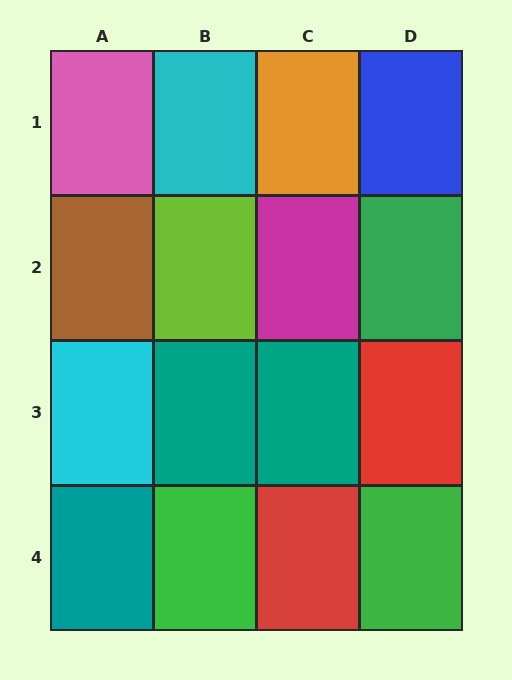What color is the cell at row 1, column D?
Blue.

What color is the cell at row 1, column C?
Orange.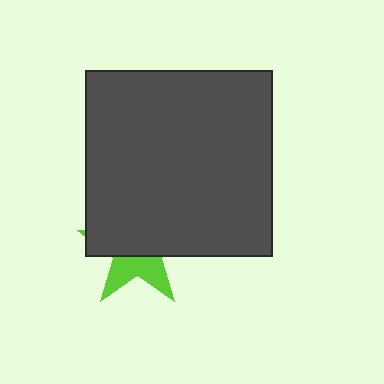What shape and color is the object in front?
The object in front is a dark gray square.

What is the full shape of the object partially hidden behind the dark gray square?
The partially hidden object is a lime star.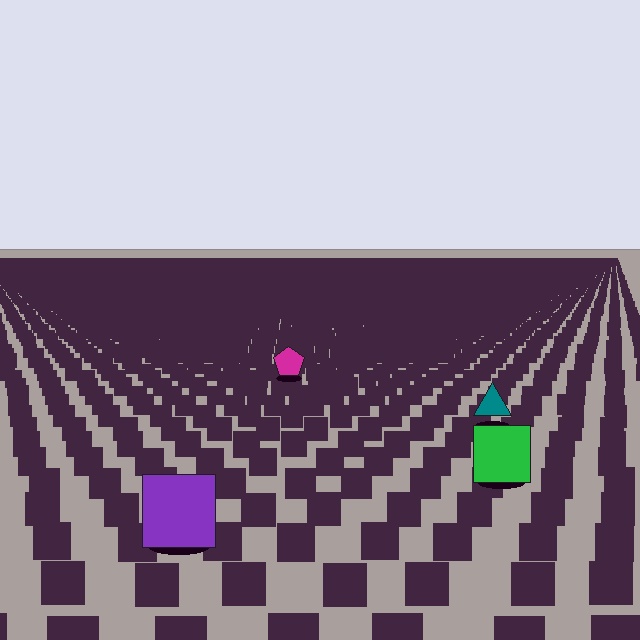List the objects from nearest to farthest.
From nearest to farthest: the purple square, the green square, the teal triangle, the magenta pentagon.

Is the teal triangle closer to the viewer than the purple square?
No. The purple square is closer — you can tell from the texture gradient: the ground texture is coarser near it.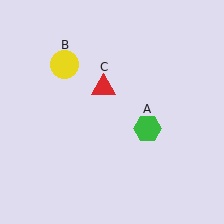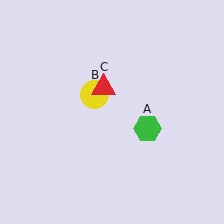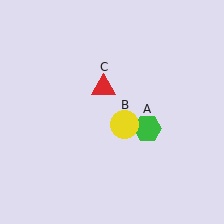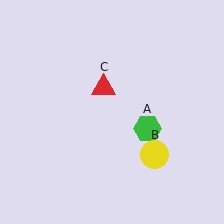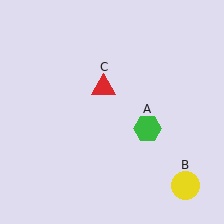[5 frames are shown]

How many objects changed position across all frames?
1 object changed position: yellow circle (object B).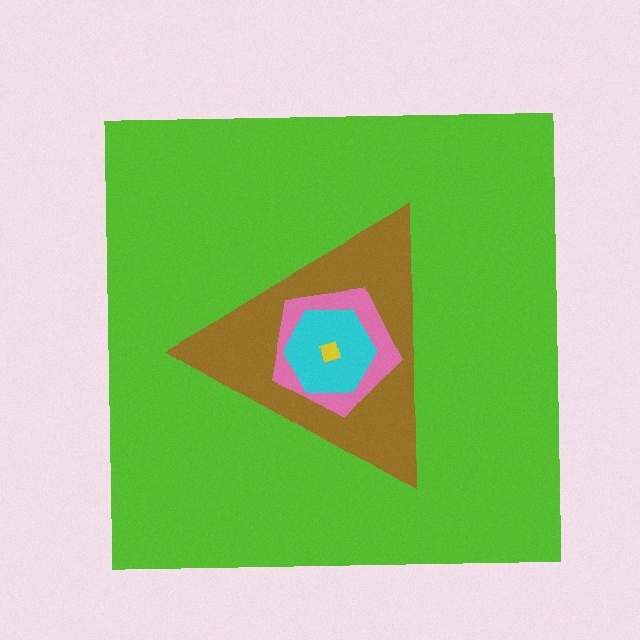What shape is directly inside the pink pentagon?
The cyan hexagon.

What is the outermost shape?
The lime square.